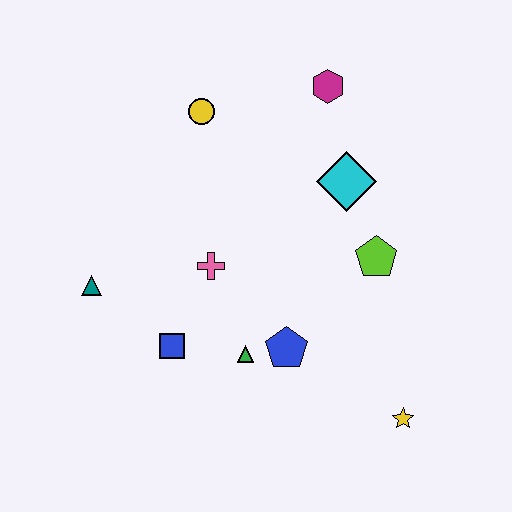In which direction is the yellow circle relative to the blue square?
The yellow circle is above the blue square.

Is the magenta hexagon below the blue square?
No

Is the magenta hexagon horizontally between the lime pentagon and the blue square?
Yes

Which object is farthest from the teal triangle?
The yellow star is farthest from the teal triangle.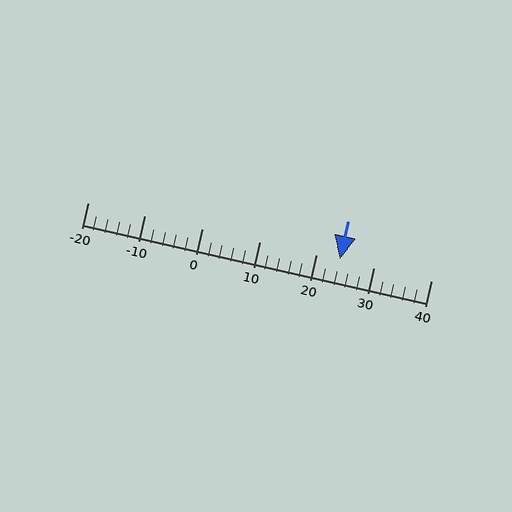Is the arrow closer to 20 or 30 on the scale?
The arrow is closer to 20.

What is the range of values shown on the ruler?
The ruler shows values from -20 to 40.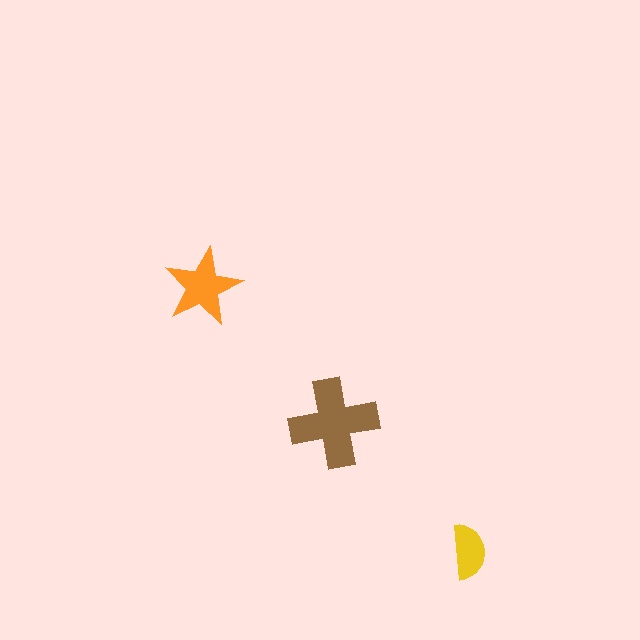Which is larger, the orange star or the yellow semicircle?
The orange star.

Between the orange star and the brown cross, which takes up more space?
The brown cross.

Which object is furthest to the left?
The orange star is leftmost.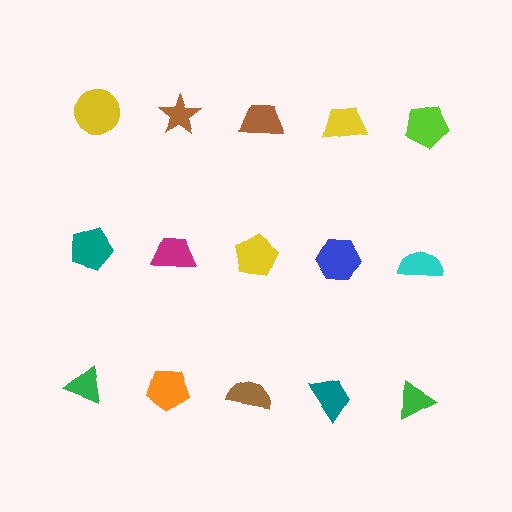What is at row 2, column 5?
A cyan semicircle.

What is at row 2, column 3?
A yellow pentagon.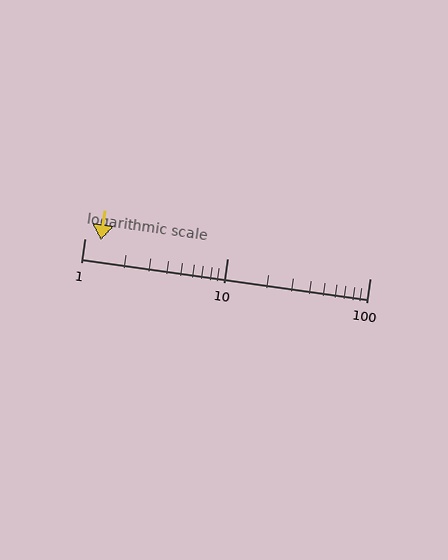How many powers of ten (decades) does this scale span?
The scale spans 2 decades, from 1 to 100.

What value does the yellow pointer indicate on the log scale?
The pointer indicates approximately 1.3.